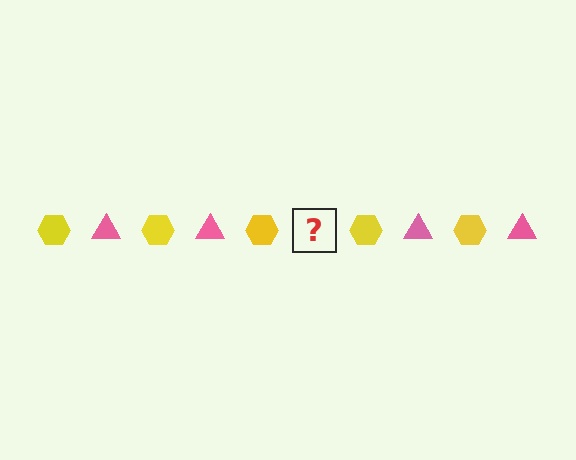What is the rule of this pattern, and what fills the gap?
The rule is that the pattern alternates between yellow hexagon and pink triangle. The gap should be filled with a pink triangle.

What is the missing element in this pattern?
The missing element is a pink triangle.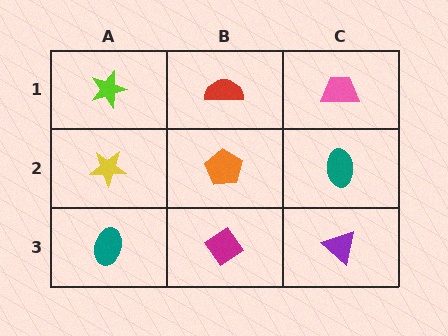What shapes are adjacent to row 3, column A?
A yellow star (row 2, column A), a magenta diamond (row 3, column B).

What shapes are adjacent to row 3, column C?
A teal ellipse (row 2, column C), a magenta diamond (row 3, column B).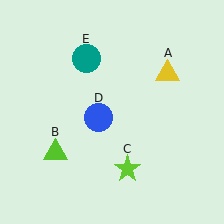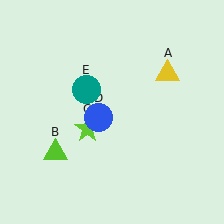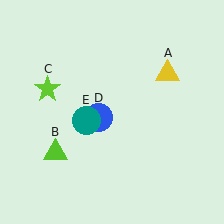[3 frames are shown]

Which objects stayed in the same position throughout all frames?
Yellow triangle (object A) and lime triangle (object B) and blue circle (object D) remained stationary.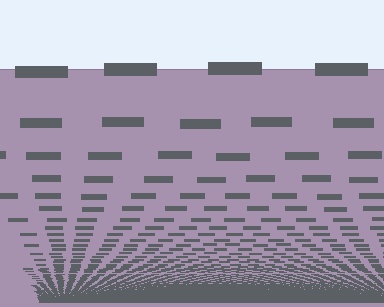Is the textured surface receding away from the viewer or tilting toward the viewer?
The surface appears to tilt toward the viewer. Texture elements get larger and sparser toward the top.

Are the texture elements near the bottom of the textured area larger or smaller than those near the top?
Smaller. The gradient is inverted — elements near the bottom are smaller and denser.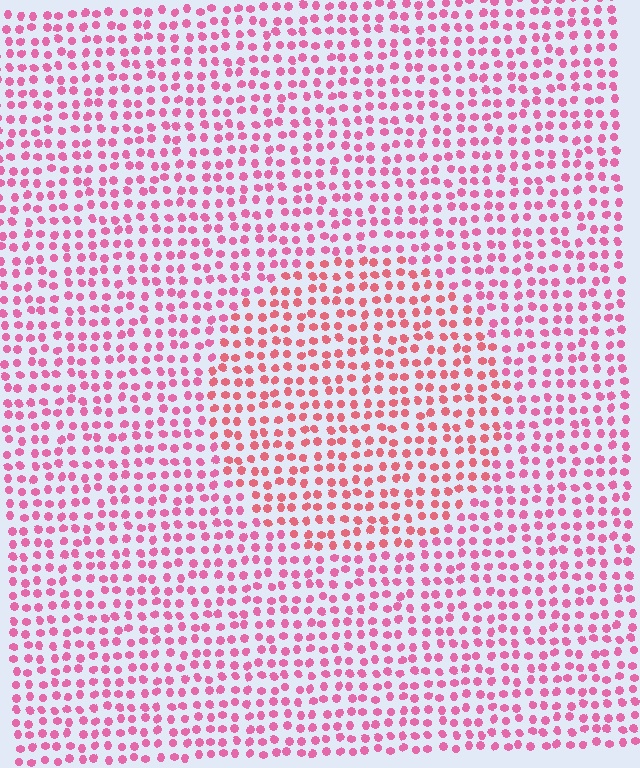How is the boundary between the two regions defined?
The boundary is defined purely by a slight shift in hue (about 22 degrees). Spacing, size, and orientation are identical on both sides.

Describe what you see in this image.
The image is filled with small pink elements in a uniform arrangement. A circle-shaped region is visible where the elements are tinted to a slightly different hue, forming a subtle color boundary.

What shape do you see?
I see a circle.